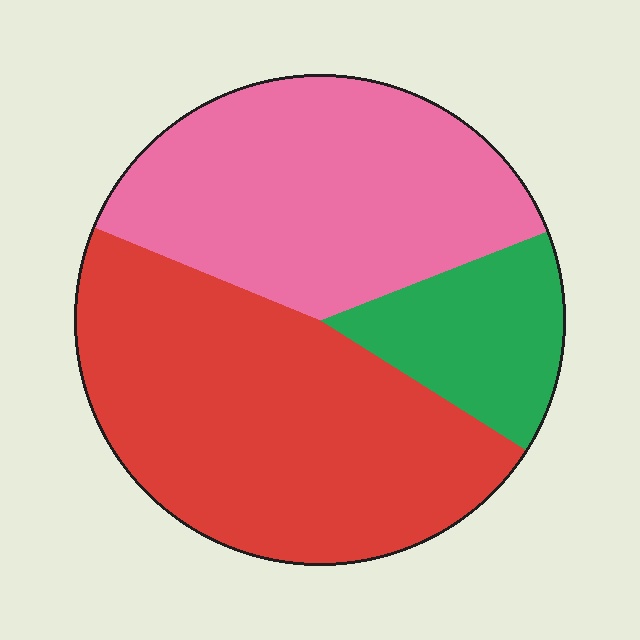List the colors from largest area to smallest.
From largest to smallest: red, pink, green.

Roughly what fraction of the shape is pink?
Pink takes up about three eighths (3/8) of the shape.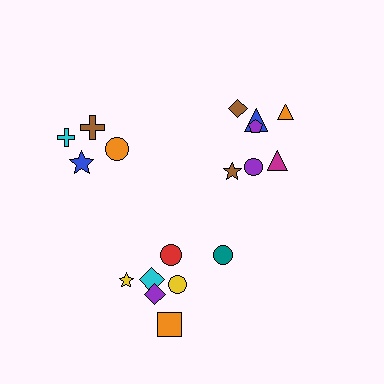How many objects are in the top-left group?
There are 4 objects.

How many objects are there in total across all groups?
There are 18 objects.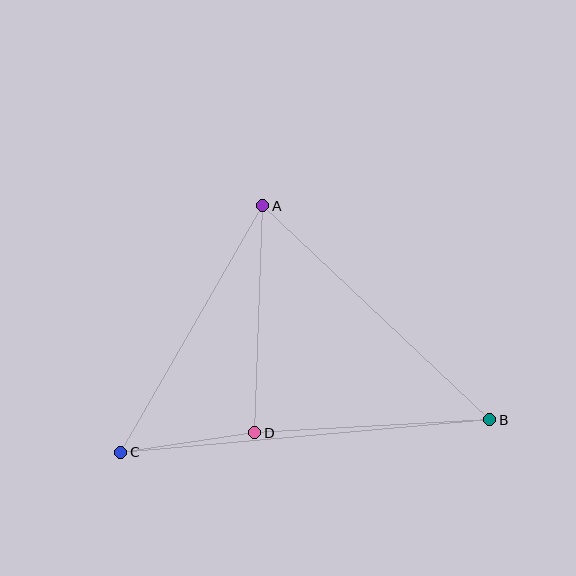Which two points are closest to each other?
Points C and D are closest to each other.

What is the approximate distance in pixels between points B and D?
The distance between B and D is approximately 236 pixels.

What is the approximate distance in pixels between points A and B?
The distance between A and B is approximately 312 pixels.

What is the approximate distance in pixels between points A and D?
The distance between A and D is approximately 227 pixels.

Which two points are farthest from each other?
Points B and C are farthest from each other.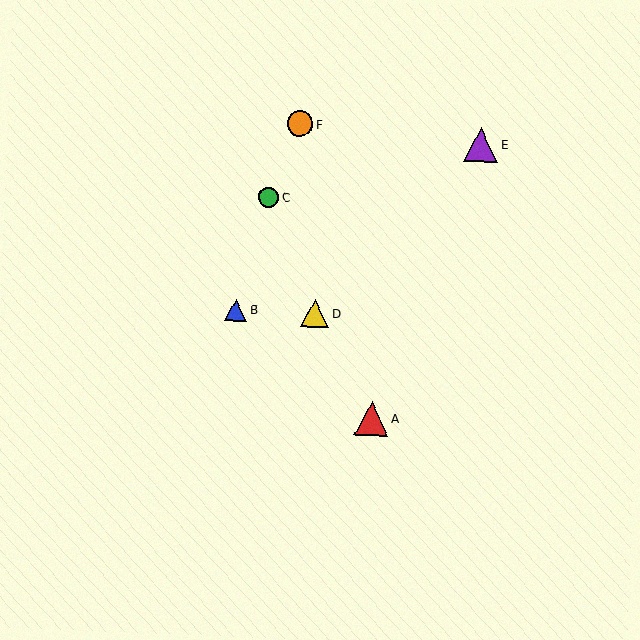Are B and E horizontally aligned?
No, B is at y≈310 and E is at y≈145.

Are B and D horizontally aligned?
Yes, both are at y≈310.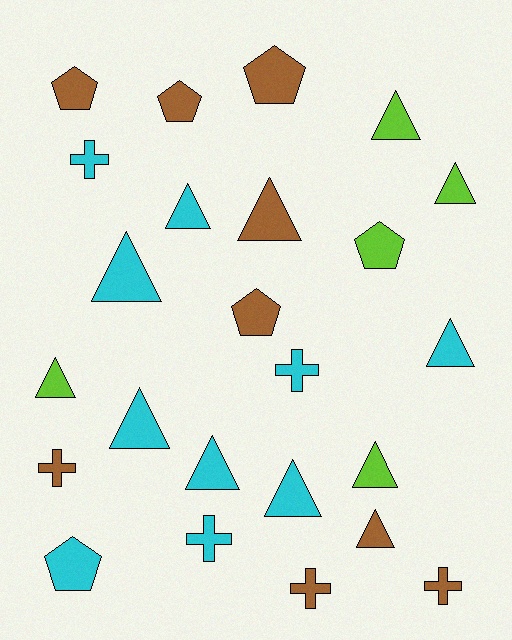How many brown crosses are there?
There are 3 brown crosses.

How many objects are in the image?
There are 24 objects.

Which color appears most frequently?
Cyan, with 10 objects.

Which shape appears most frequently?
Triangle, with 12 objects.